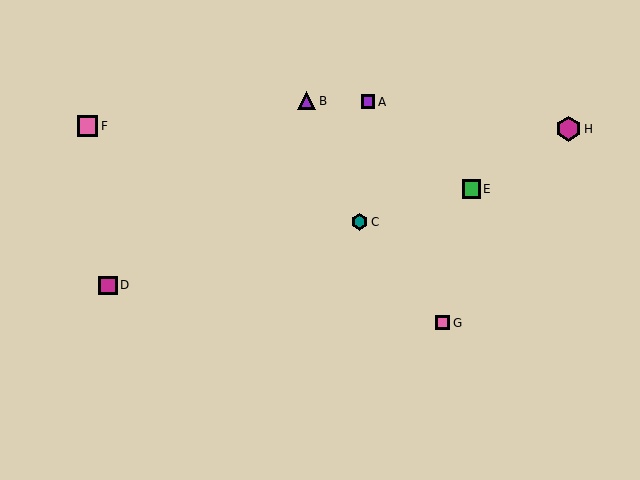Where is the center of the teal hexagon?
The center of the teal hexagon is at (360, 222).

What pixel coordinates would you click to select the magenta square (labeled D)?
Click at (108, 285) to select the magenta square D.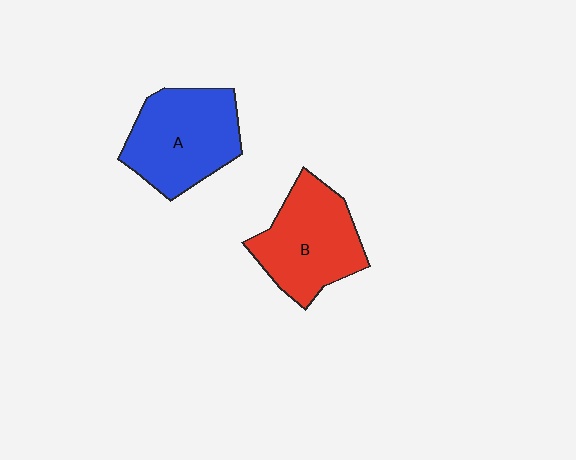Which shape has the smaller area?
Shape B (red).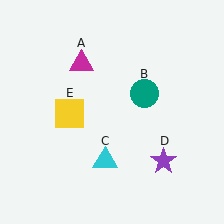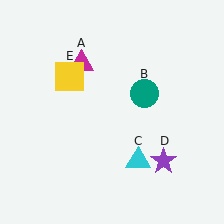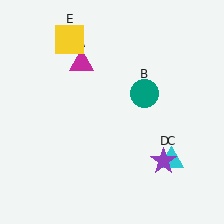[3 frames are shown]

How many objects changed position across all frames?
2 objects changed position: cyan triangle (object C), yellow square (object E).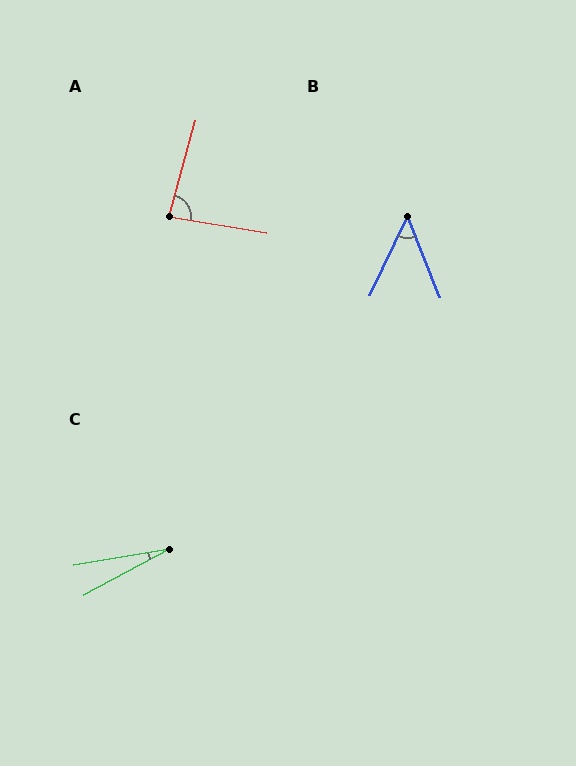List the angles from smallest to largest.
C (19°), B (48°), A (84°).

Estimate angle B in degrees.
Approximately 48 degrees.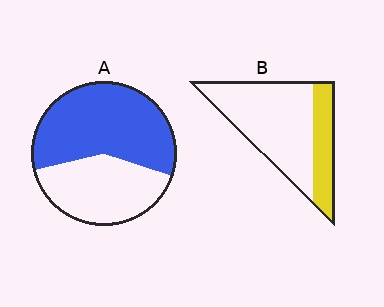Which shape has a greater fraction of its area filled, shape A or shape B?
Shape A.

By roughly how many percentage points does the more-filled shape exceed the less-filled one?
By roughly 30 percentage points (A over B).